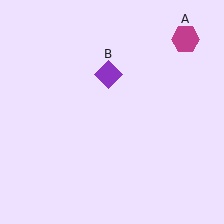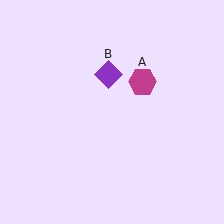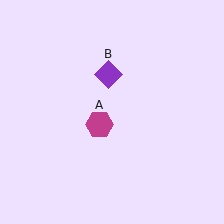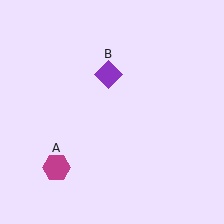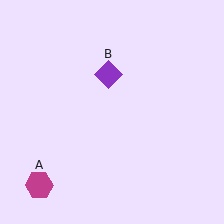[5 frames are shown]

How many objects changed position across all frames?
1 object changed position: magenta hexagon (object A).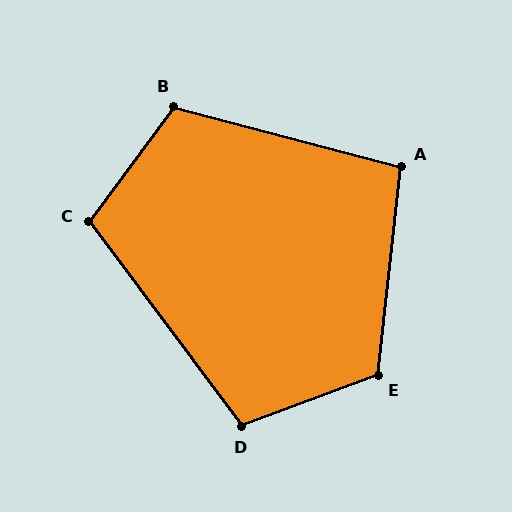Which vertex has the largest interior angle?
E, at approximately 117 degrees.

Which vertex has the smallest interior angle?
A, at approximately 98 degrees.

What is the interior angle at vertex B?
Approximately 112 degrees (obtuse).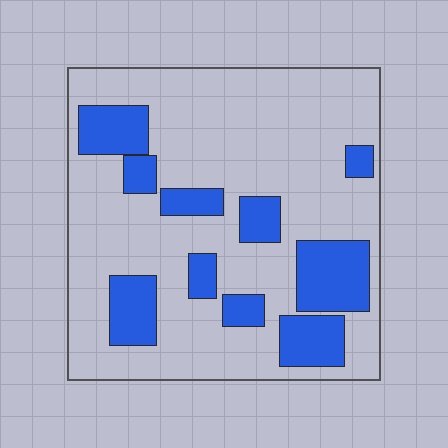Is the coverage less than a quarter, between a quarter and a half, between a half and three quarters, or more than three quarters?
Less than a quarter.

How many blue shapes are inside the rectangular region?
10.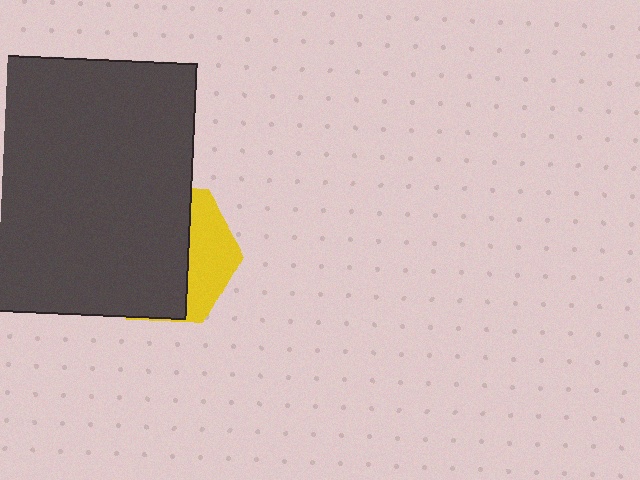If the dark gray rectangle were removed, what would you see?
You would see the complete yellow hexagon.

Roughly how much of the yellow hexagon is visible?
A small part of it is visible (roughly 32%).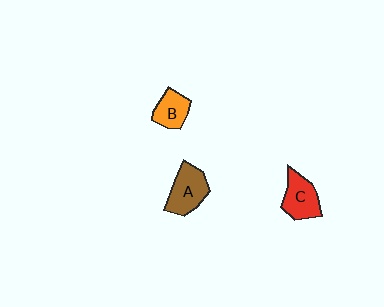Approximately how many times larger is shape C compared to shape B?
Approximately 1.3 times.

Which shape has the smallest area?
Shape B (orange).